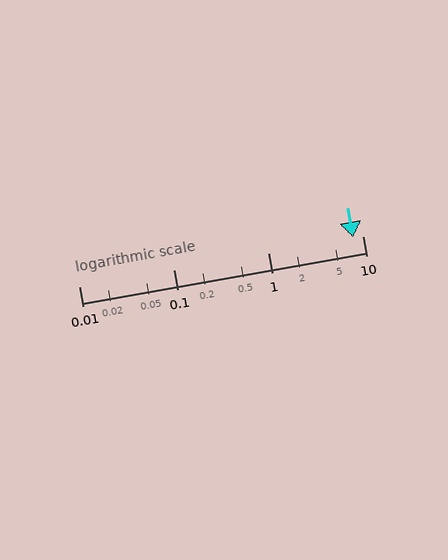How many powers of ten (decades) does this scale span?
The scale spans 3 decades, from 0.01 to 10.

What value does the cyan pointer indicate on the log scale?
The pointer indicates approximately 7.9.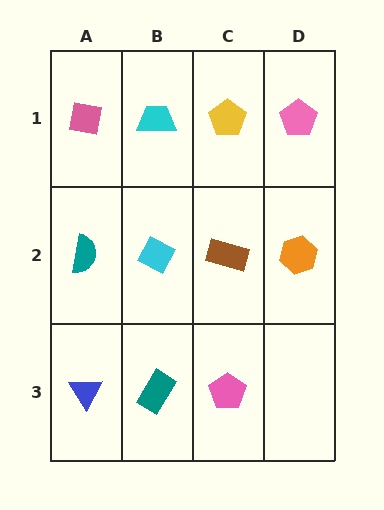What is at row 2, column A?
A teal semicircle.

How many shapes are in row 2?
4 shapes.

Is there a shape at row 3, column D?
No, that cell is empty.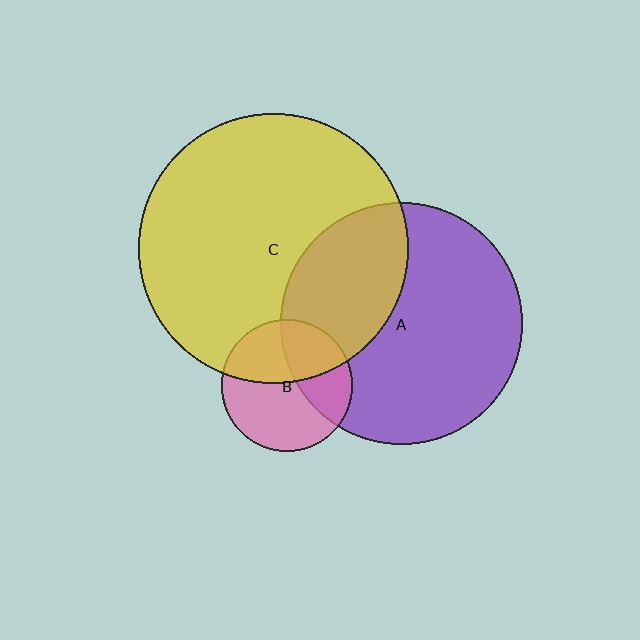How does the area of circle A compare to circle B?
Approximately 3.4 times.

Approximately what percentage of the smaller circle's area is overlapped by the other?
Approximately 35%.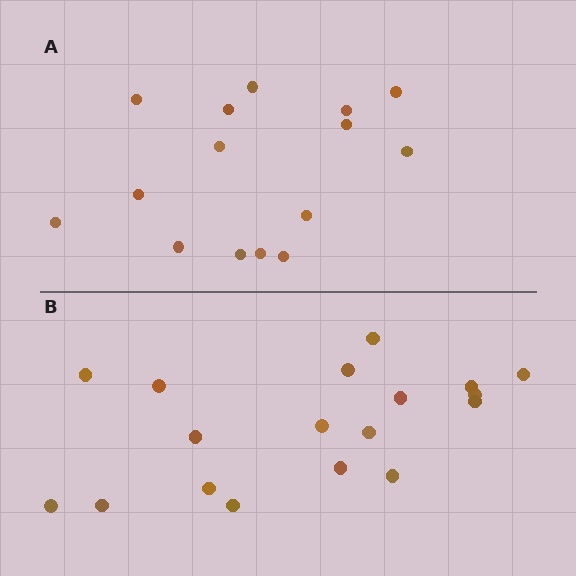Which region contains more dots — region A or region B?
Region B (the bottom region) has more dots.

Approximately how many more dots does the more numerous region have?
Region B has just a few more — roughly 2 or 3 more dots than region A.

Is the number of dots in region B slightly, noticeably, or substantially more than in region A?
Region B has only slightly more — the two regions are fairly close. The ratio is roughly 1.2 to 1.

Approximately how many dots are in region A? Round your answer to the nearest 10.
About 20 dots. (The exact count is 15, which rounds to 20.)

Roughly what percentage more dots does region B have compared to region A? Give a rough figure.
About 20% more.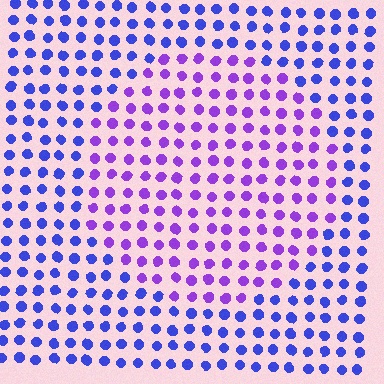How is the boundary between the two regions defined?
The boundary is defined purely by a slight shift in hue (about 39 degrees). Spacing, size, and orientation are identical on both sides.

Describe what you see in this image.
The image is filled with small blue elements in a uniform arrangement. A circle-shaped region is visible where the elements are tinted to a slightly different hue, forming a subtle color boundary.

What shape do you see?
I see a circle.